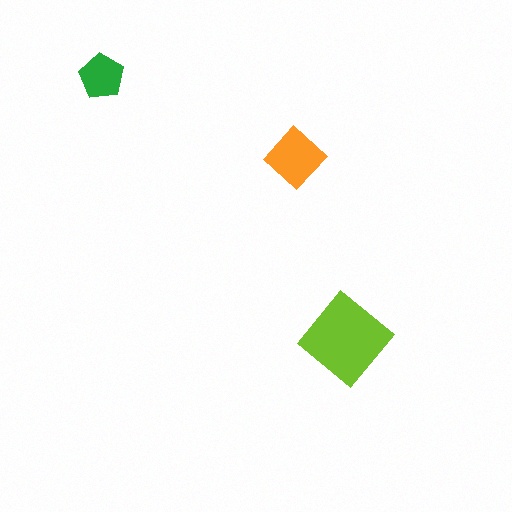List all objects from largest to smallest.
The lime diamond, the orange diamond, the green pentagon.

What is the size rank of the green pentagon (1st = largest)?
3rd.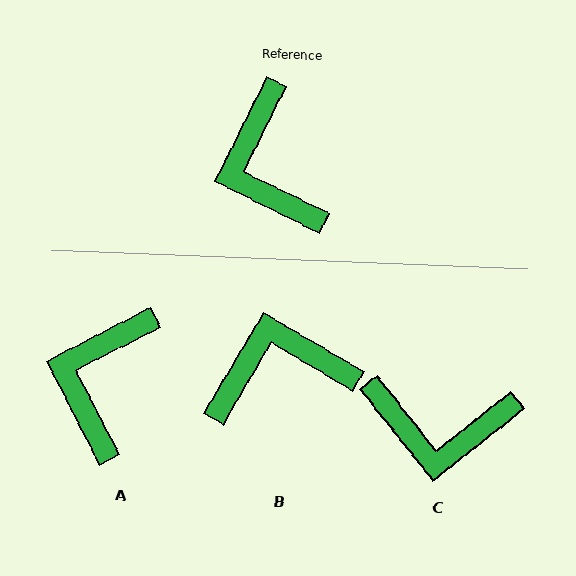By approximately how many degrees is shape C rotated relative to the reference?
Approximately 64 degrees counter-clockwise.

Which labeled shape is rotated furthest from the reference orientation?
B, about 94 degrees away.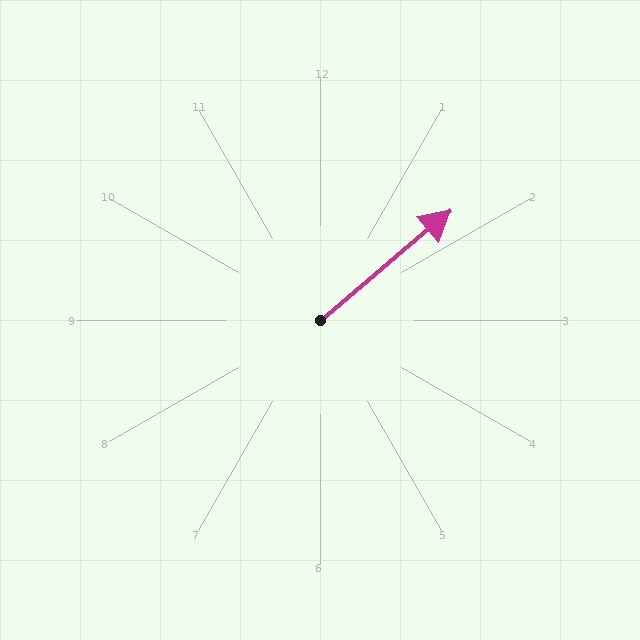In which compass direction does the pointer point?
Northeast.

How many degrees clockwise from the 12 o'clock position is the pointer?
Approximately 50 degrees.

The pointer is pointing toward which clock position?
Roughly 2 o'clock.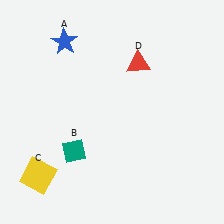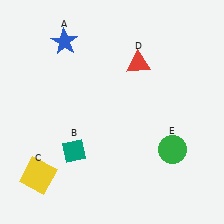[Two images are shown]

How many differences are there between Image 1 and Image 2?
There is 1 difference between the two images.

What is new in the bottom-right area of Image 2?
A green circle (E) was added in the bottom-right area of Image 2.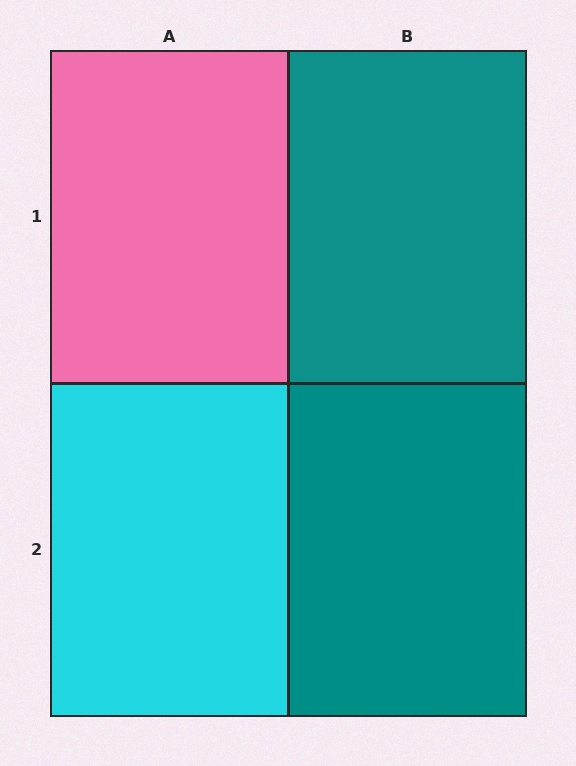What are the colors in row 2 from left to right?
Cyan, teal.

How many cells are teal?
2 cells are teal.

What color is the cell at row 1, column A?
Pink.